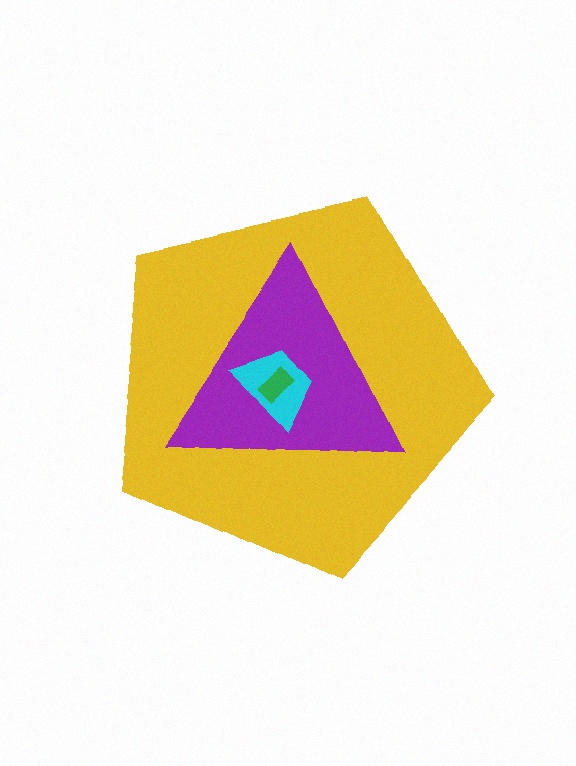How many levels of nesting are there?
4.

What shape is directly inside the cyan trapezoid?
The green rectangle.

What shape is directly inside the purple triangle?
The cyan trapezoid.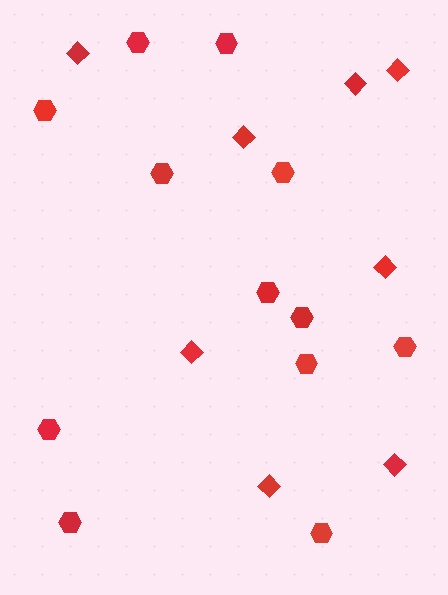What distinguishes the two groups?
There are 2 groups: one group of hexagons (12) and one group of diamonds (8).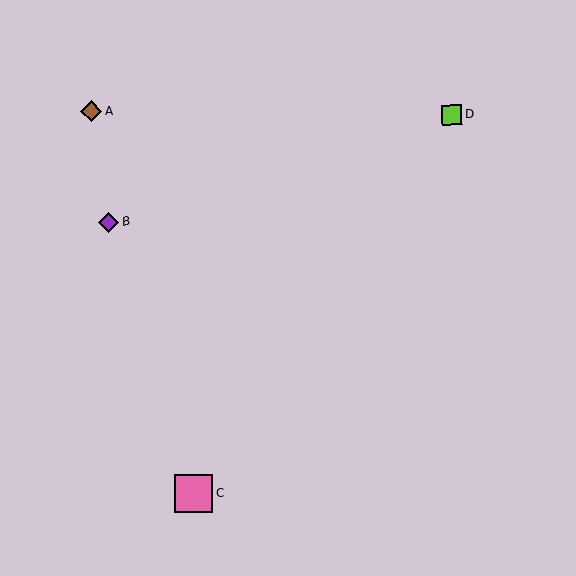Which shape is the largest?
The pink square (labeled C) is the largest.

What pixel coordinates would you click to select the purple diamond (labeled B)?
Click at (109, 222) to select the purple diamond B.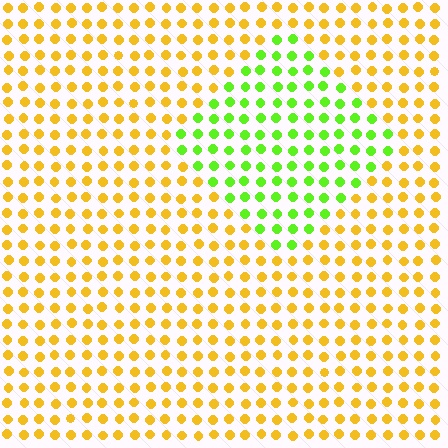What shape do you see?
I see a diamond.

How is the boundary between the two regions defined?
The boundary is defined purely by a slight shift in hue (about 58 degrees). Spacing, size, and orientation are identical on both sides.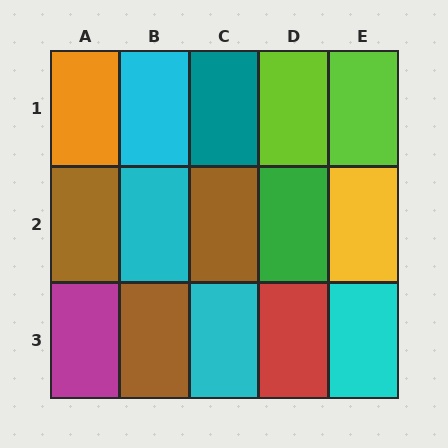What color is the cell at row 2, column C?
Brown.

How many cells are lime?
2 cells are lime.